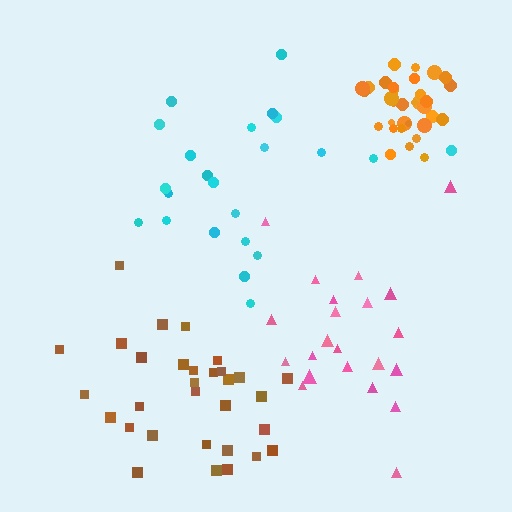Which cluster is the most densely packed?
Orange.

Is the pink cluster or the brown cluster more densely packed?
Brown.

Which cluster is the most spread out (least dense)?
Cyan.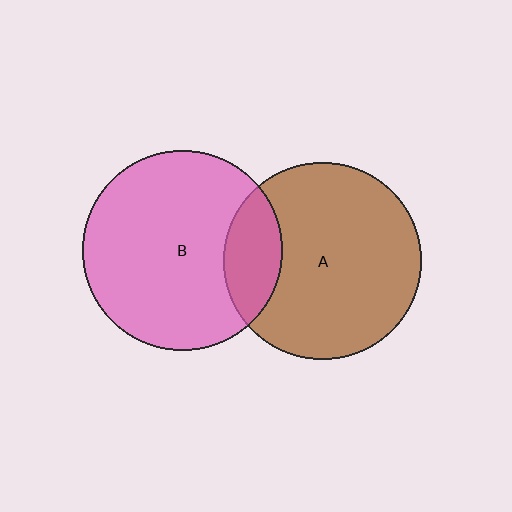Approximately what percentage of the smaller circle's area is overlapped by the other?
Approximately 20%.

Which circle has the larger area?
Circle B (pink).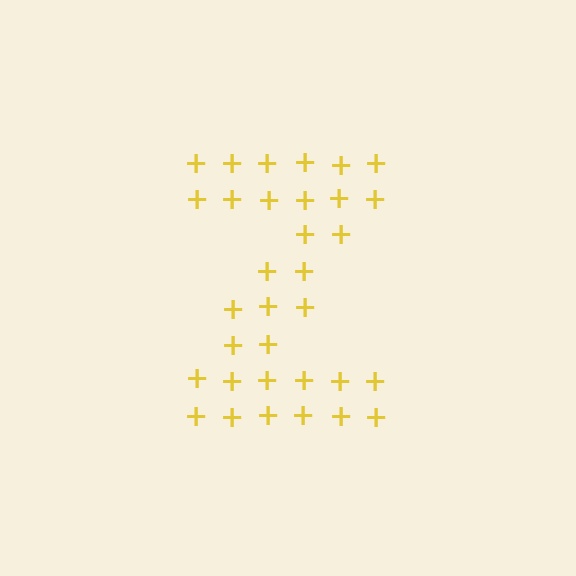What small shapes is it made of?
It is made of small plus signs.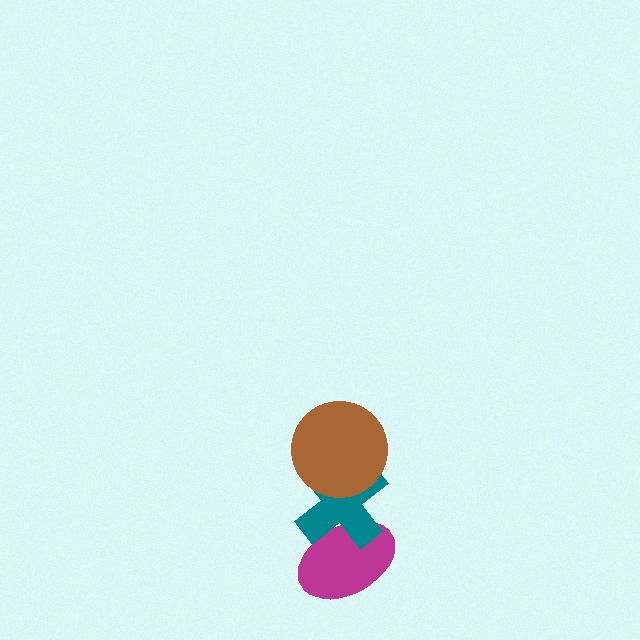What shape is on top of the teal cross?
The brown circle is on top of the teal cross.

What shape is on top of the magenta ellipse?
The teal cross is on top of the magenta ellipse.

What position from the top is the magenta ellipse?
The magenta ellipse is 3rd from the top.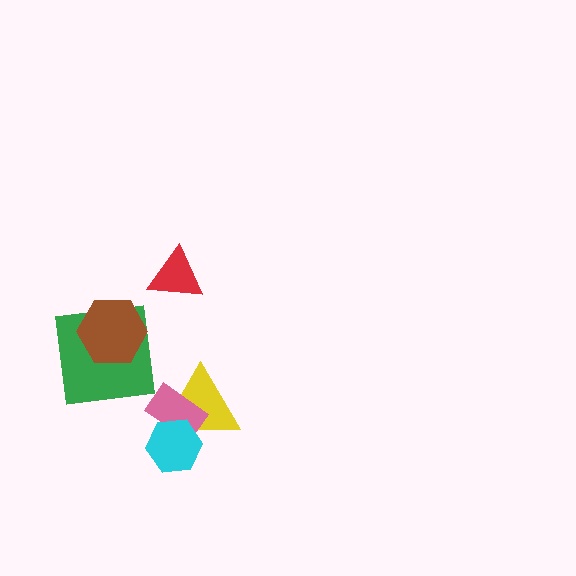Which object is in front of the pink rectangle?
The cyan hexagon is in front of the pink rectangle.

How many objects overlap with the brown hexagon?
1 object overlaps with the brown hexagon.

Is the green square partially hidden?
Yes, it is partially covered by another shape.